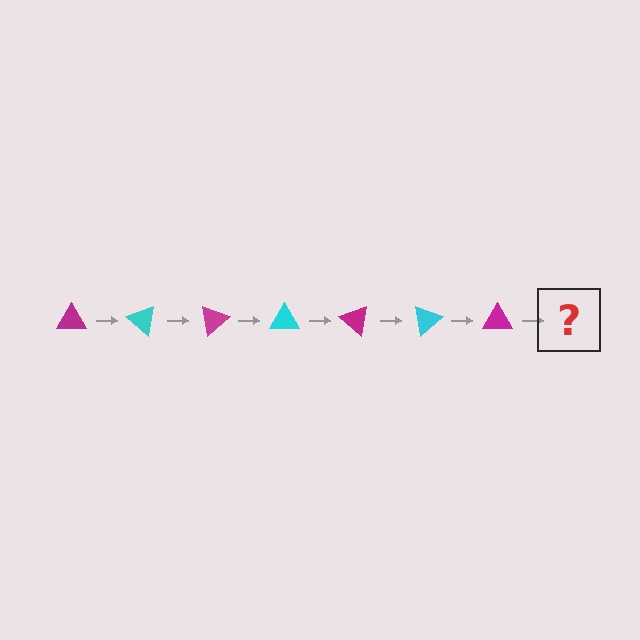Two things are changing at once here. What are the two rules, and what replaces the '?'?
The two rules are that it rotates 40 degrees each step and the color cycles through magenta and cyan. The '?' should be a cyan triangle, rotated 280 degrees from the start.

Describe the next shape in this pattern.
It should be a cyan triangle, rotated 280 degrees from the start.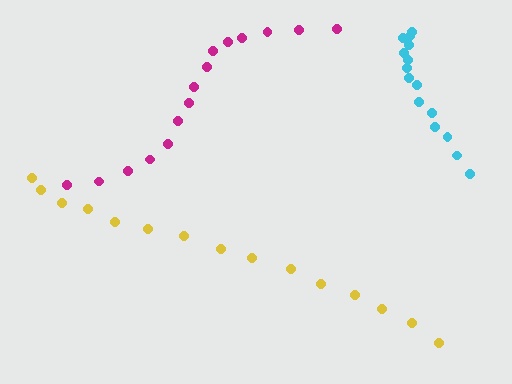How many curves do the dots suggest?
There are 3 distinct paths.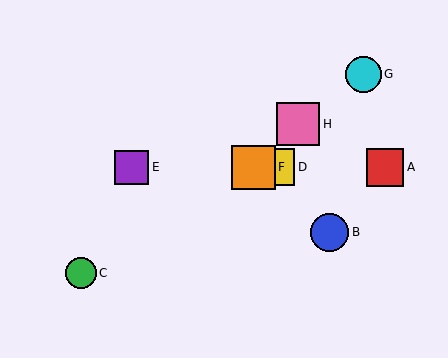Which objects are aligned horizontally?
Objects A, D, E, F are aligned horizontally.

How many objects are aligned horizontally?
4 objects (A, D, E, F) are aligned horizontally.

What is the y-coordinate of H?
Object H is at y≈124.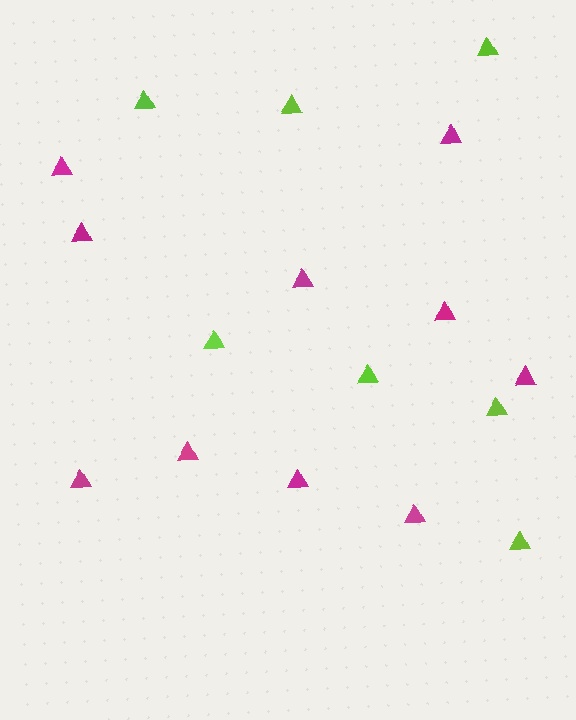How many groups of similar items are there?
There are 2 groups: one group of magenta triangles (10) and one group of lime triangles (7).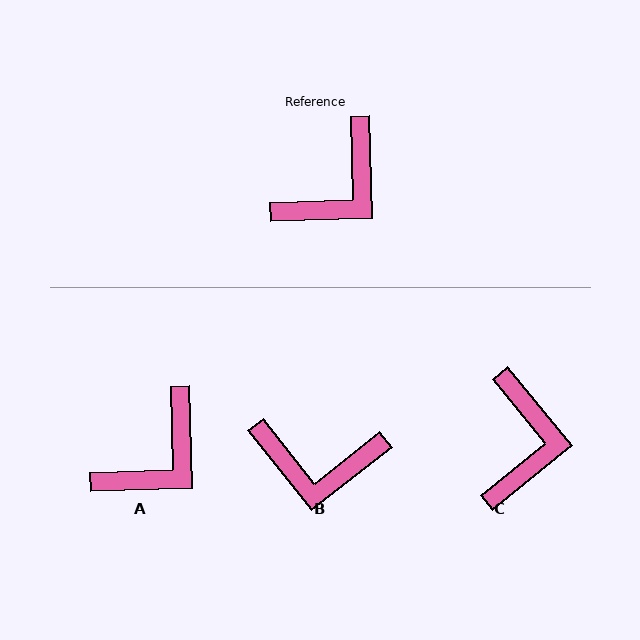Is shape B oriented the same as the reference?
No, it is off by about 53 degrees.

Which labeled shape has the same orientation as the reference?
A.